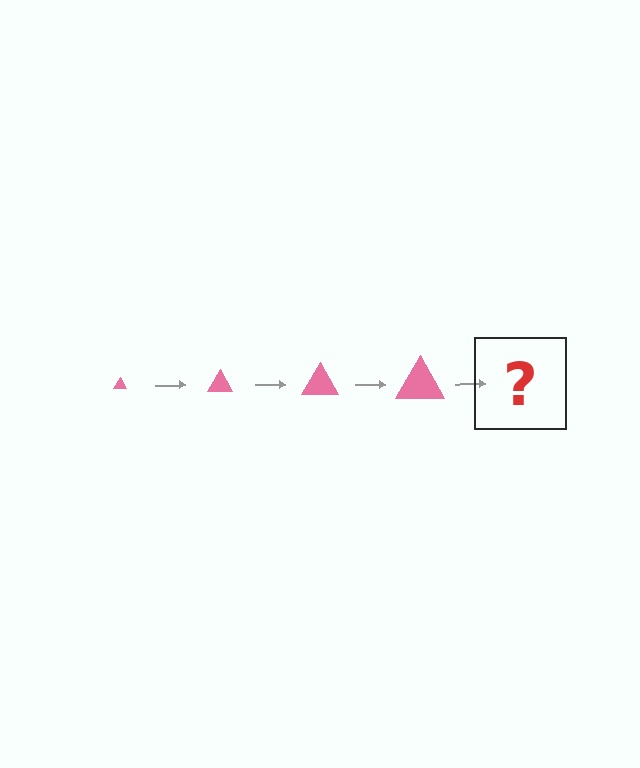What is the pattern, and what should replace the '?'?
The pattern is that the triangle gets progressively larger each step. The '?' should be a pink triangle, larger than the previous one.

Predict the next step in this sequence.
The next step is a pink triangle, larger than the previous one.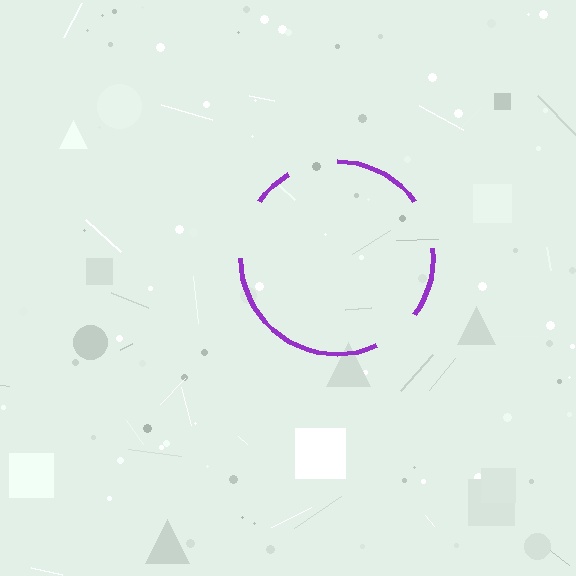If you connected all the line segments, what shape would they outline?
They would outline a circle.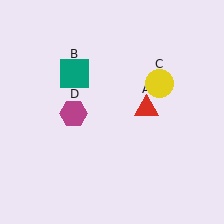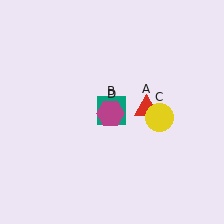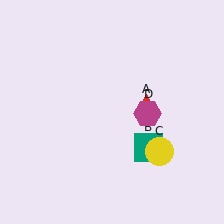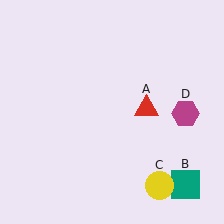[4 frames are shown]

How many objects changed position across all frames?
3 objects changed position: teal square (object B), yellow circle (object C), magenta hexagon (object D).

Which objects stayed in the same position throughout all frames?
Red triangle (object A) remained stationary.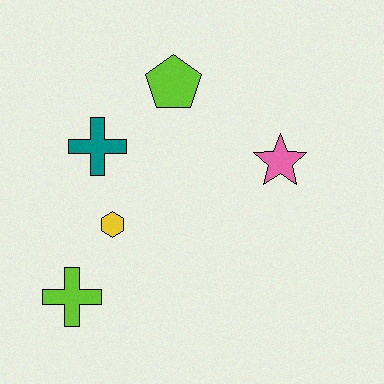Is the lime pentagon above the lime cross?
Yes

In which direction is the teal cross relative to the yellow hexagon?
The teal cross is above the yellow hexagon.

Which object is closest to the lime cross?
The yellow hexagon is closest to the lime cross.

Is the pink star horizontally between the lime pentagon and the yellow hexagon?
No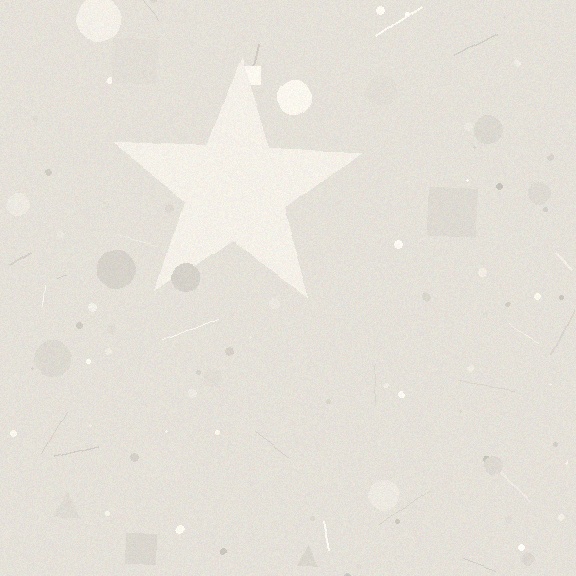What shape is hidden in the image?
A star is hidden in the image.